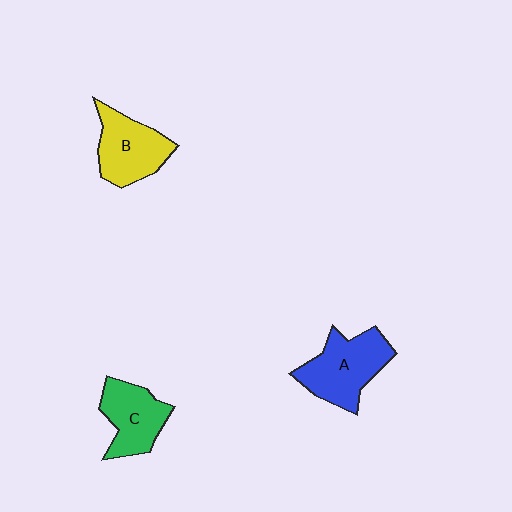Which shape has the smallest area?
Shape C (green).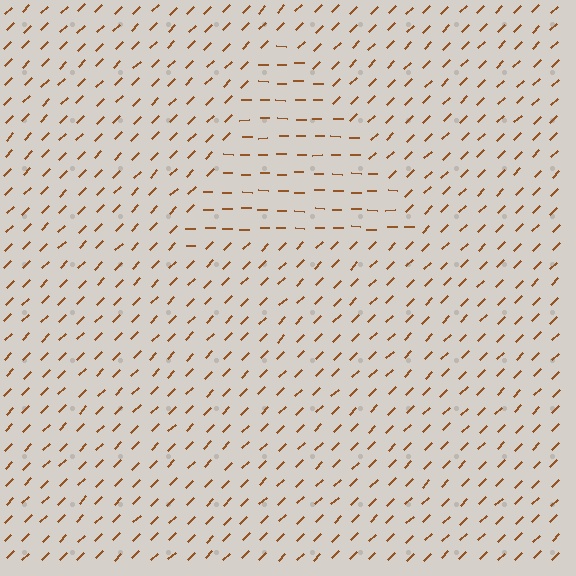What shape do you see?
I see a triangle.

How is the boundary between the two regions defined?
The boundary is defined purely by a change in line orientation (approximately 45 degrees difference). All lines are the same color and thickness.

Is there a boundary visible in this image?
Yes, there is a texture boundary formed by a change in line orientation.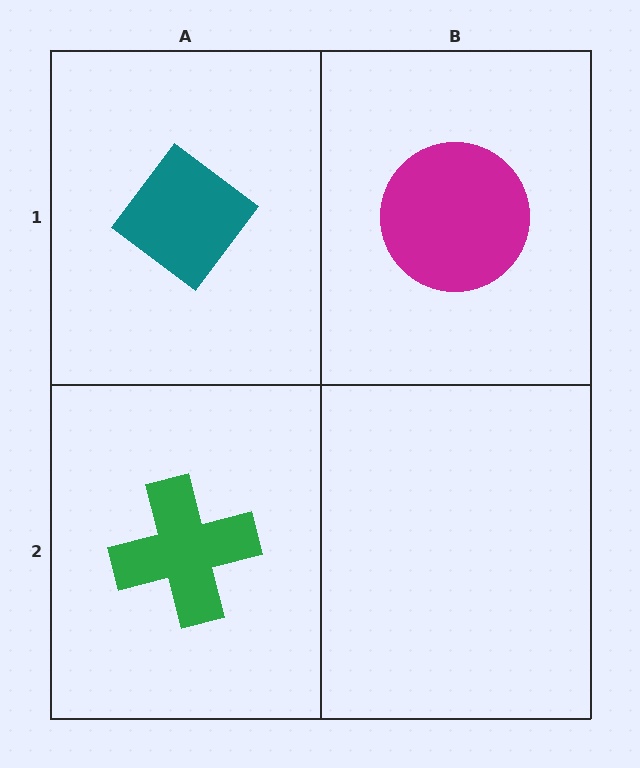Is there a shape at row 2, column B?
No, that cell is empty.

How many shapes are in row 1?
2 shapes.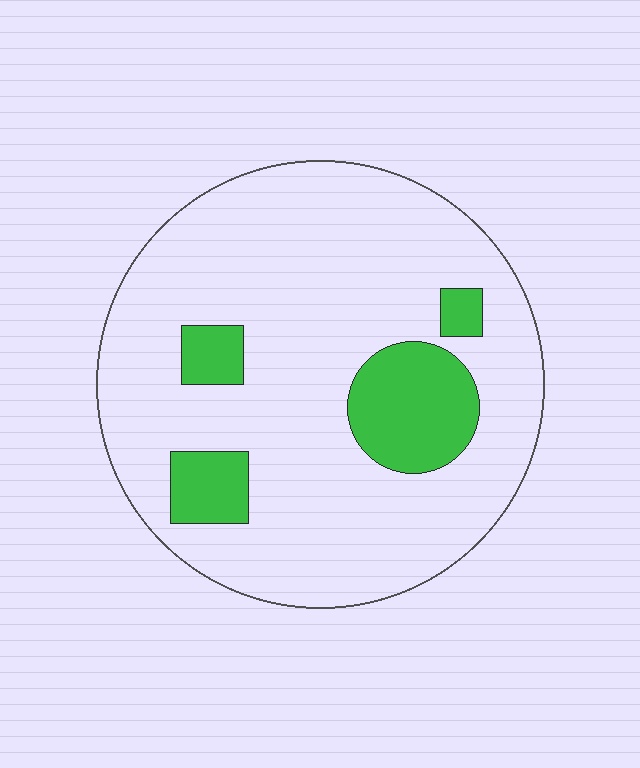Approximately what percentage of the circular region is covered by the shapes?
Approximately 15%.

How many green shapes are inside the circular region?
4.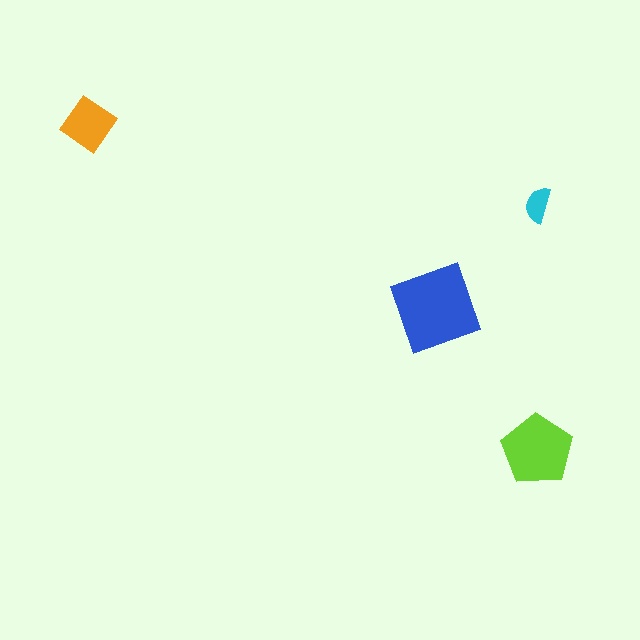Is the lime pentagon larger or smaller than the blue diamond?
Smaller.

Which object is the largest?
The blue diamond.